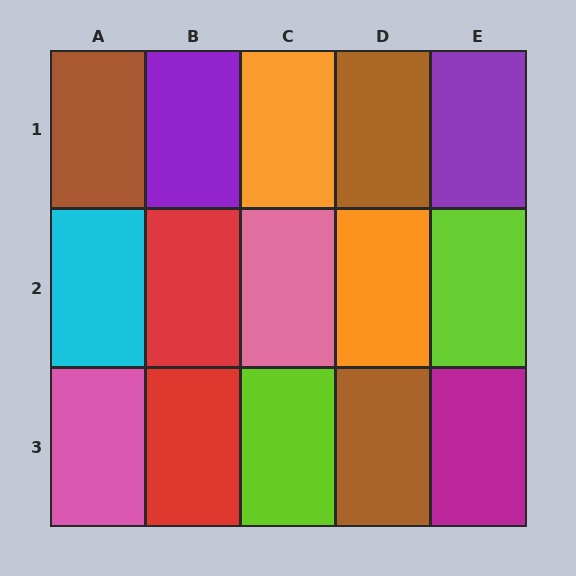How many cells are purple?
2 cells are purple.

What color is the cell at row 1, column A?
Brown.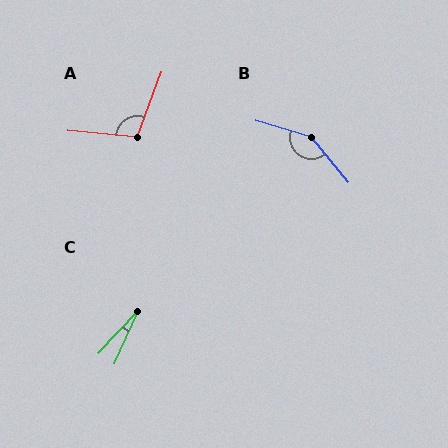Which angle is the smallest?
C, at approximately 18 degrees.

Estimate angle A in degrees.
Approximately 105 degrees.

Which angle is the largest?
B, at approximately 146 degrees.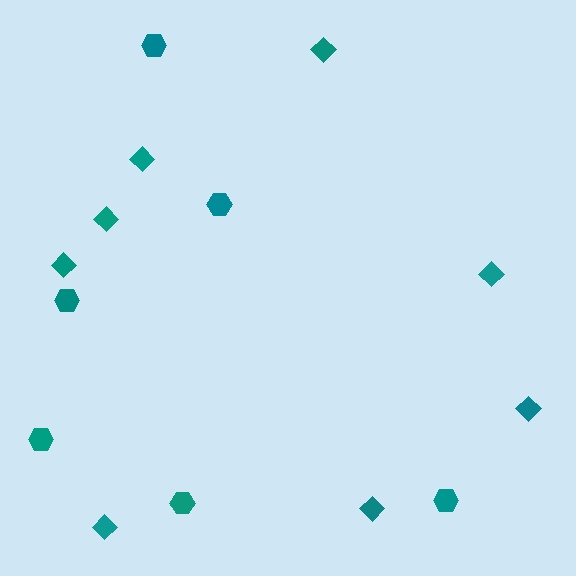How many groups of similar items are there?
There are 2 groups: one group of diamonds (8) and one group of hexagons (6).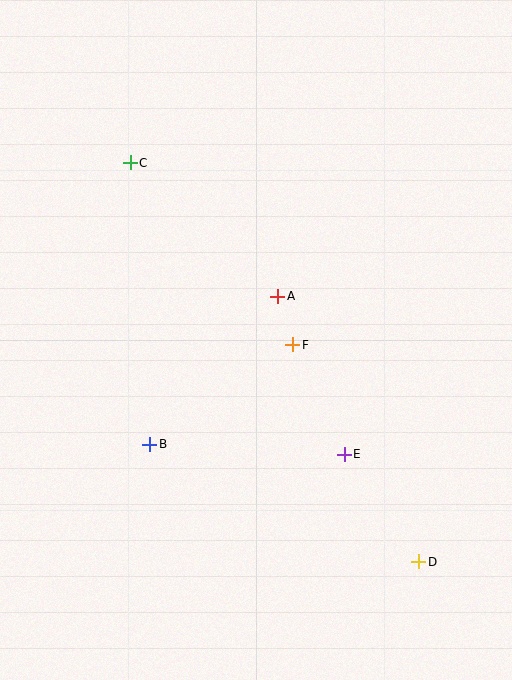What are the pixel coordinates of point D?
Point D is at (419, 562).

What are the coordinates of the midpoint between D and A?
The midpoint between D and A is at (348, 429).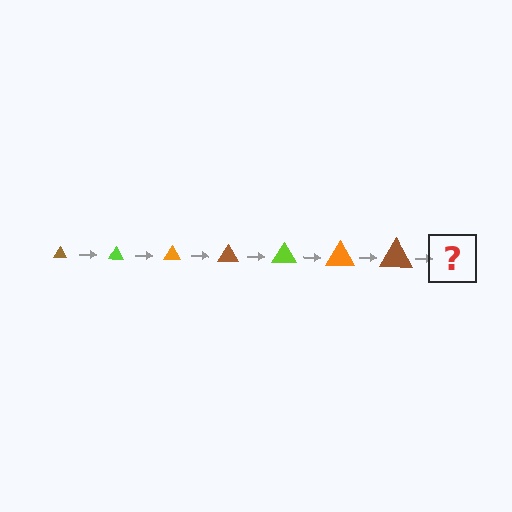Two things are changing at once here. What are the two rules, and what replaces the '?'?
The two rules are that the triangle grows larger each step and the color cycles through brown, lime, and orange. The '?' should be a lime triangle, larger than the previous one.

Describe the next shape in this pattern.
It should be a lime triangle, larger than the previous one.